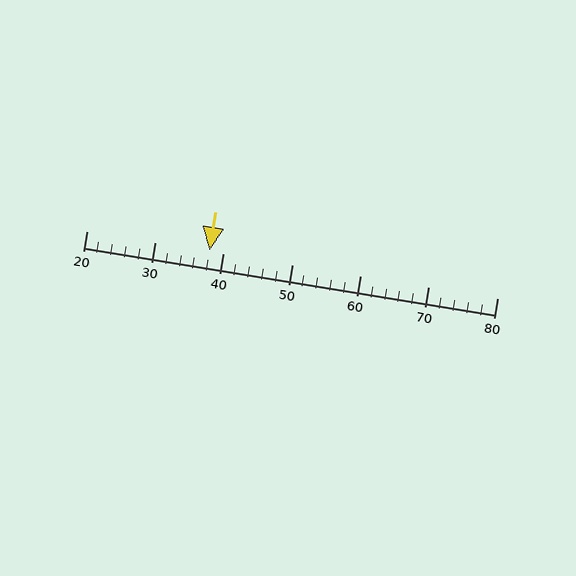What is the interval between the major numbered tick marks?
The major tick marks are spaced 10 units apart.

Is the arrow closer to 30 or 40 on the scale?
The arrow is closer to 40.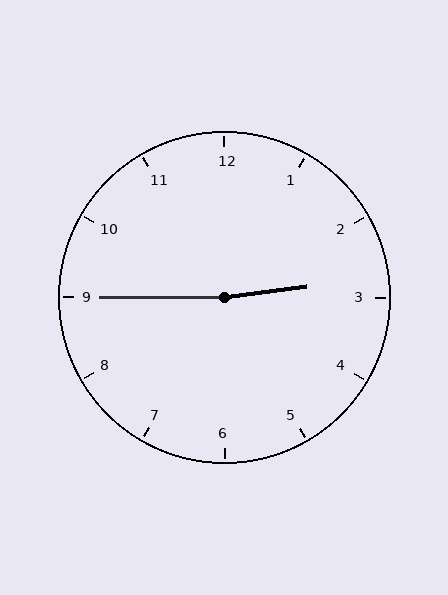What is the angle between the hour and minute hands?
Approximately 172 degrees.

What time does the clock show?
2:45.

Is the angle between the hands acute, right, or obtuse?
It is obtuse.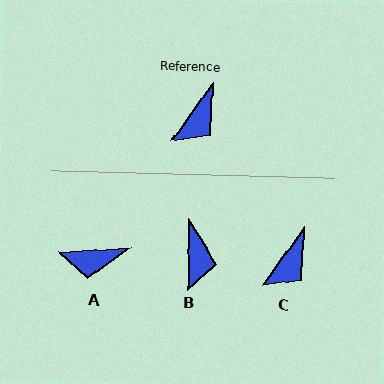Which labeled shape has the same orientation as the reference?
C.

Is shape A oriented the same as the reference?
No, it is off by about 51 degrees.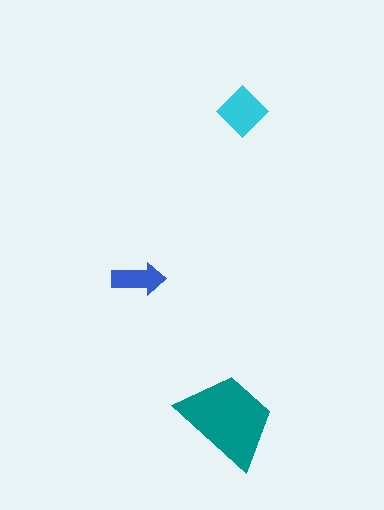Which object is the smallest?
The blue arrow.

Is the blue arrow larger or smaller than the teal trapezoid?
Smaller.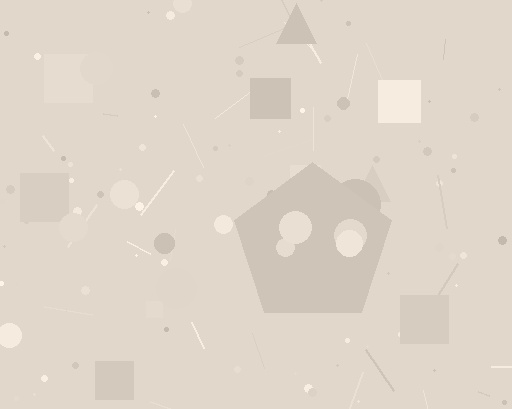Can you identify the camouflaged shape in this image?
The camouflaged shape is a pentagon.